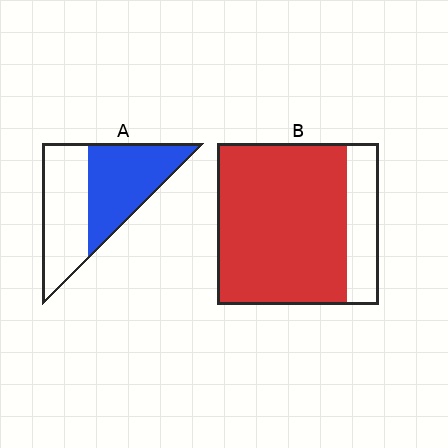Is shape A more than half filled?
Roughly half.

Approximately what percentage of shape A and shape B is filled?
A is approximately 50% and B is approximately 80%.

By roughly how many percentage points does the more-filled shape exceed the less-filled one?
By roughly 30 percentage points (B over A).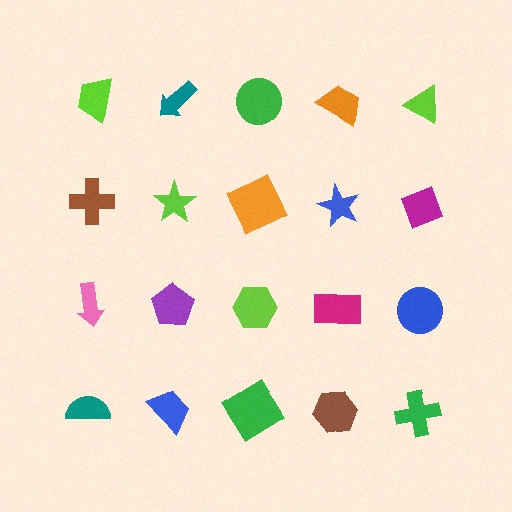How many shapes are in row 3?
5 shapes.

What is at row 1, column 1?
A lime trapezoid.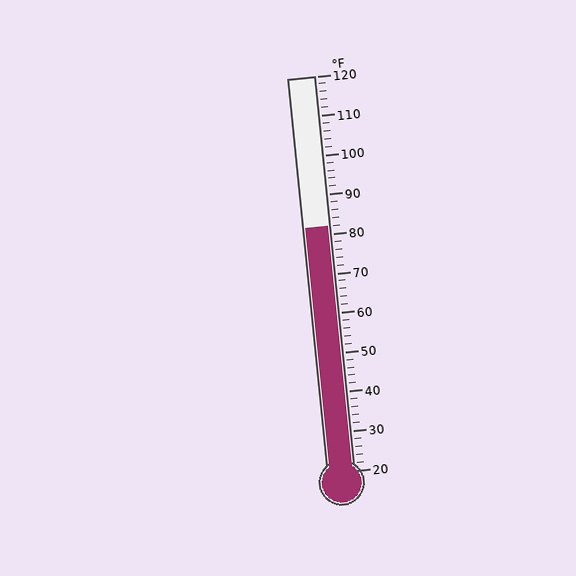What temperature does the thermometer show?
The thermometer shows approximately 82°F.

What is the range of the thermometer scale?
The thermometer scale ranges from 20°F to 120°F.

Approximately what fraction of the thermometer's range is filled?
The thermometer is filled to approximately 60% of its range.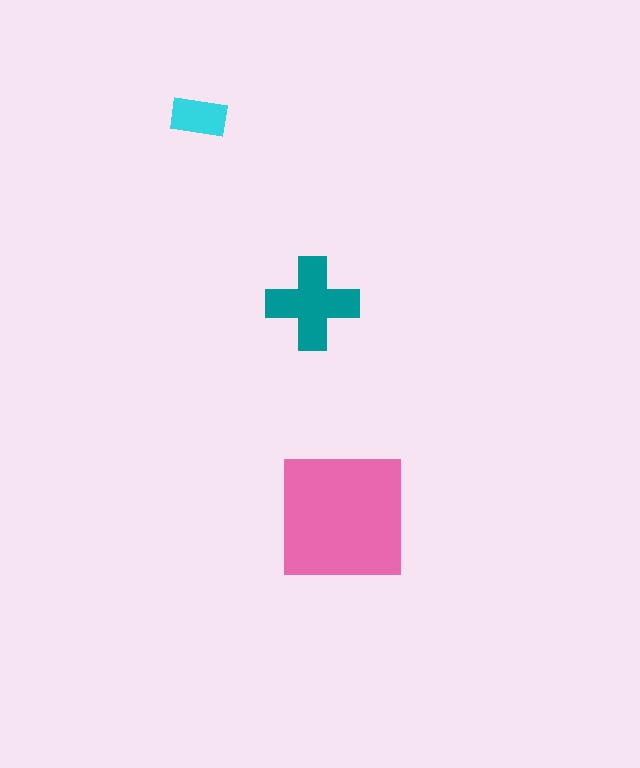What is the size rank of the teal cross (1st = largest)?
2nd.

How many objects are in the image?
There are 3 objects in the image.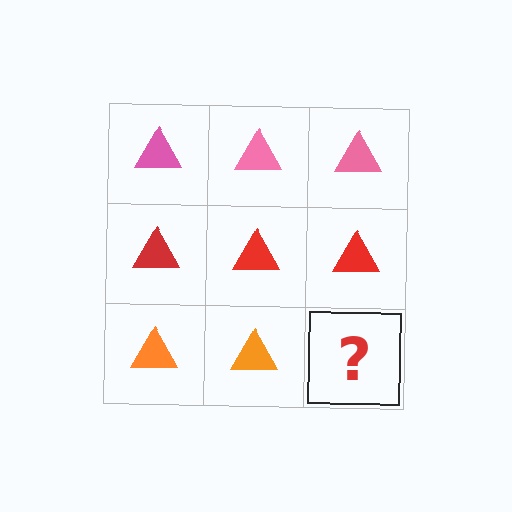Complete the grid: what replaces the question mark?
The question mark should be replaced with an orange triangle.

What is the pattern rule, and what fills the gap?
The rule is that each row has a consistent color. The gap should be filled with an orange triangle.